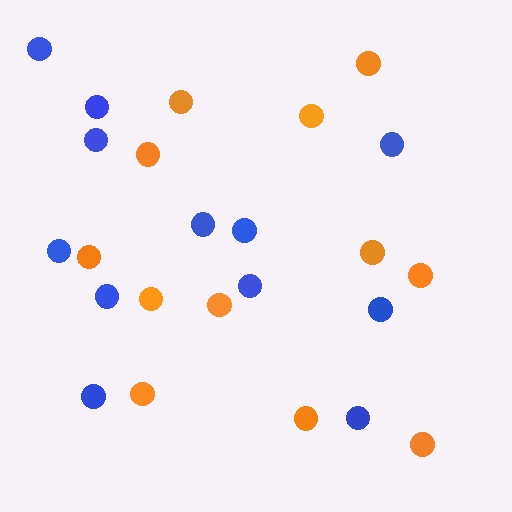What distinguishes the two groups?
There are 2 groups: one group of blue circles (12) and one group of orange circles (12).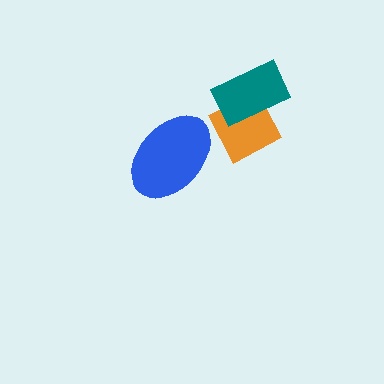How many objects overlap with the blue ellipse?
0 objects overlap with the blue ellipse.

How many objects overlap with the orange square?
1 object overlaps with the orange square.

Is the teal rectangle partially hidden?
No, no other shape covers it.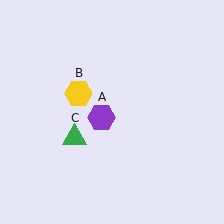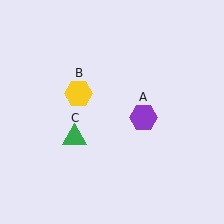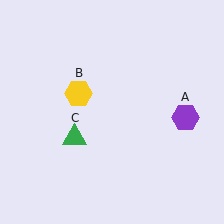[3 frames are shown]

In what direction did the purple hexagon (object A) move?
The purple hexagon (object A) moved right.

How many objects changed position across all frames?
1 object changed position: purple hexagon (object A).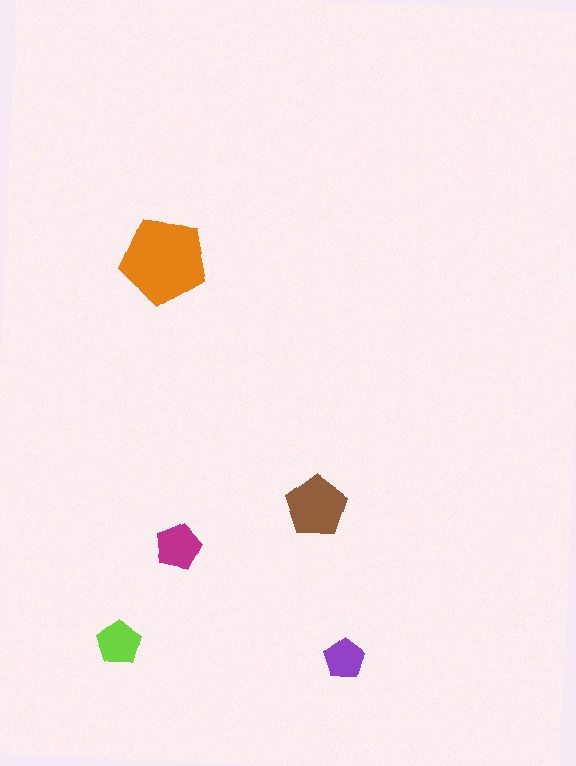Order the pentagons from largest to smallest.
the orange one, the brown one, the magenta one, the lime one, the purple one.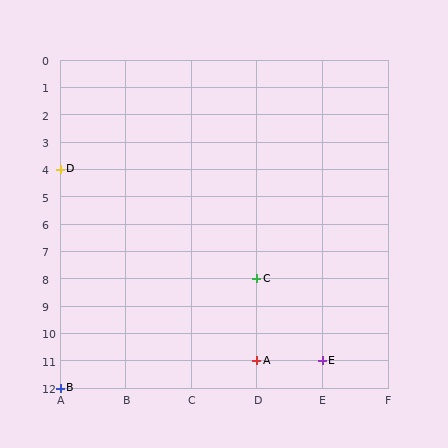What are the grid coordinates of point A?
Point A is at grid coordinates (D, 11).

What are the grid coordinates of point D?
Point D is at grid coordinates (A, 4).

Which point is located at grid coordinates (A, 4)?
Point D is at (A, 4).